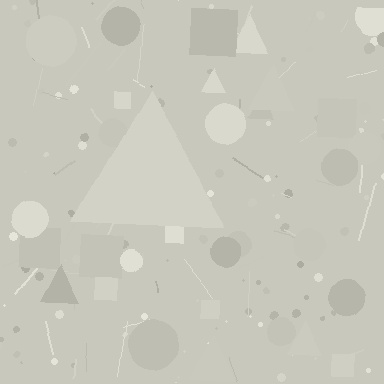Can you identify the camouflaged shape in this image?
The camouflaged shape is a triangle.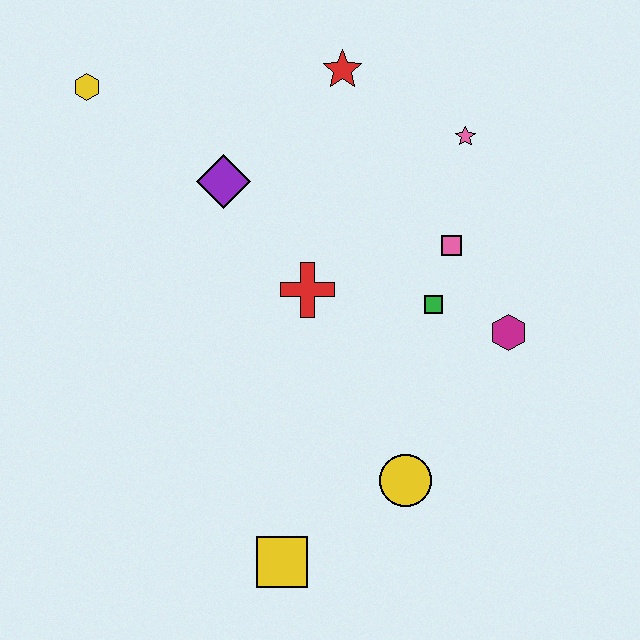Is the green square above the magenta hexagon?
Yes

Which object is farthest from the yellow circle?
The yellow hexagon is farthest from the yellow circle.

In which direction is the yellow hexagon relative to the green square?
The yellow hexagon is to the left of the green square.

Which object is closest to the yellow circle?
The yellow square is closest to the yellow circle.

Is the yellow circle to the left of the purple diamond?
No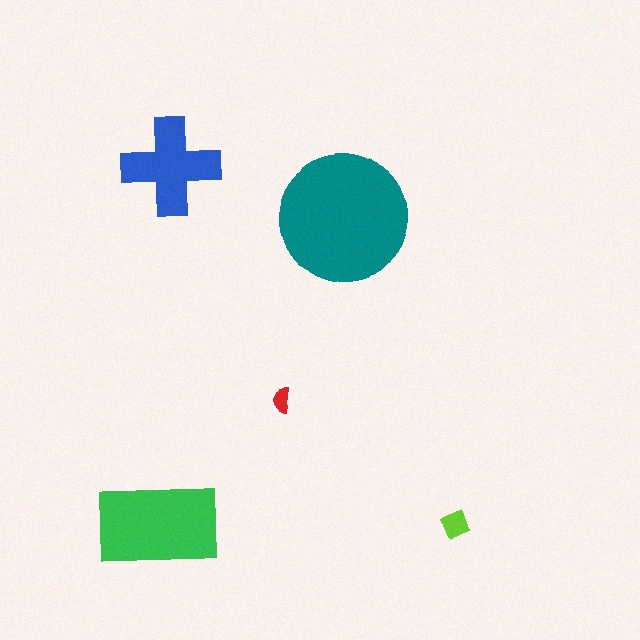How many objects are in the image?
There are 5 objects in the image.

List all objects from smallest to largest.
The red semicircle, the lime diamond, the blue cross, the green rectangle, the teal circle.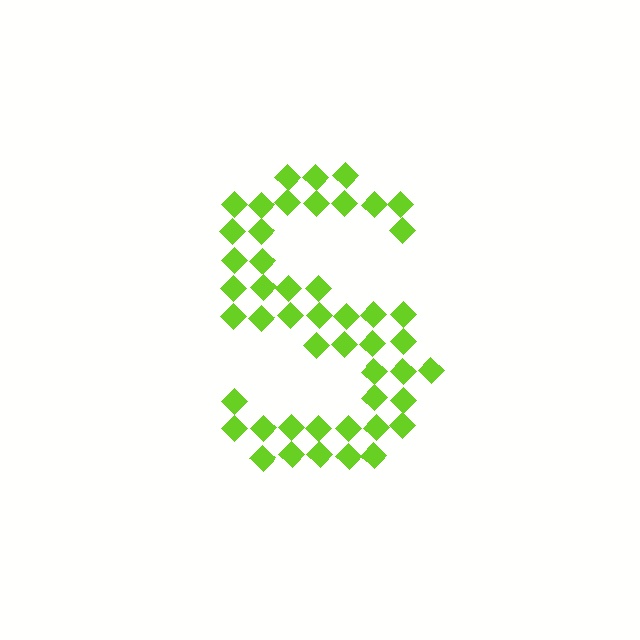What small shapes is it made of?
It is made of small diamonds.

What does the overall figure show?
The overall figure shows the letter S.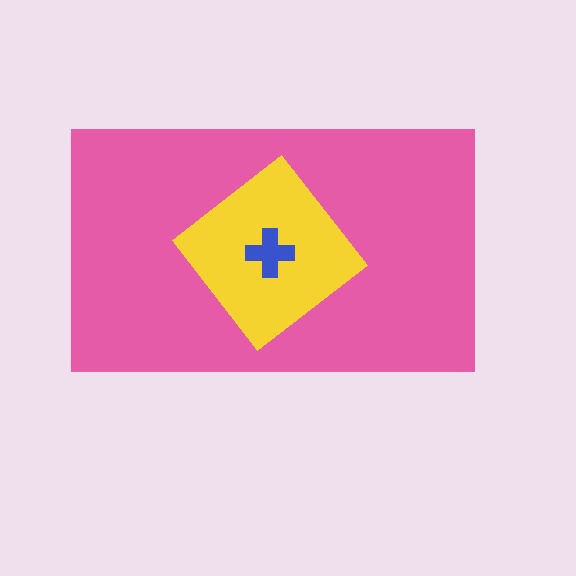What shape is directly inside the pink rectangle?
The yellow diamond.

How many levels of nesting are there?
3.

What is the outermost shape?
The pink rectangle.